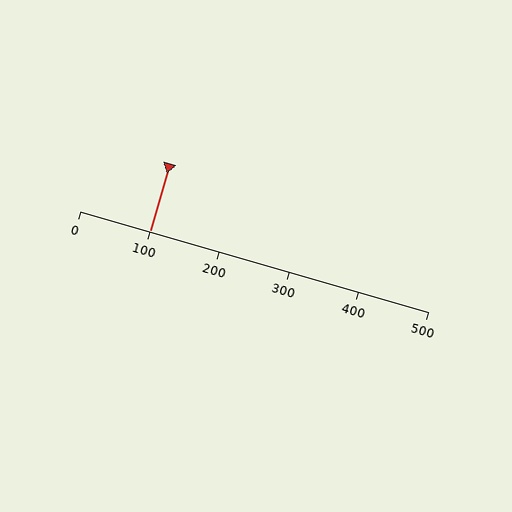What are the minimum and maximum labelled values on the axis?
The axis runs from 0 to 500.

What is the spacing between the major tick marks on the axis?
The major ticks are spaced 100 apart.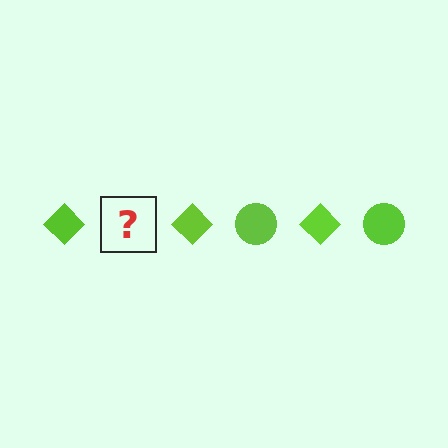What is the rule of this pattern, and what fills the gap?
The rule is that the pattern cycles through diamond, circle shapes in lime. The gap should be filled with a lime circle.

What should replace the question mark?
The question mark should be replaced with a lime circle.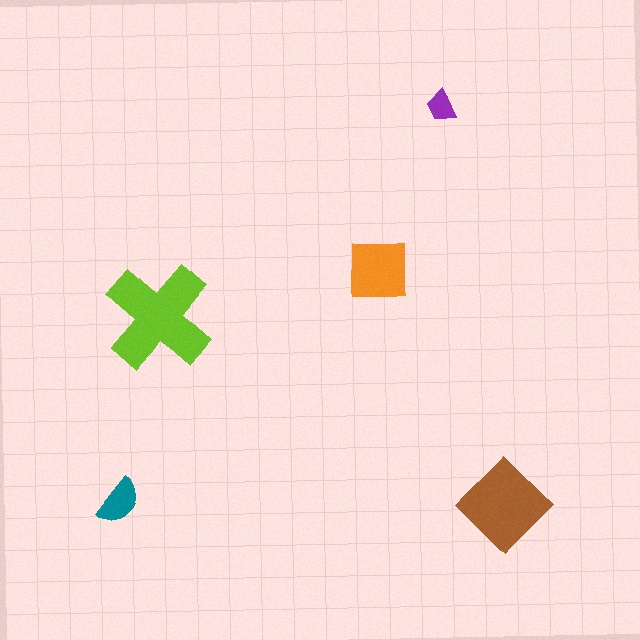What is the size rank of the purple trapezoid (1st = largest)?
5th.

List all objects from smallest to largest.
The purple trapezoid, the teal semicircle, the orange square, the brown diamond, the lime cross.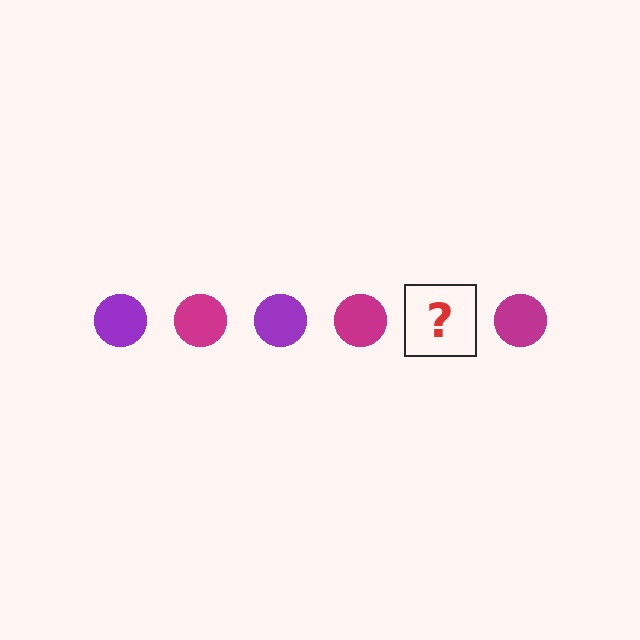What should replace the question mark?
The question mark should be replaced with a purple circle.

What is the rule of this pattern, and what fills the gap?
The rule is that the pattern cycles through purple, magenta circles. The gap should be filled with a purple circle.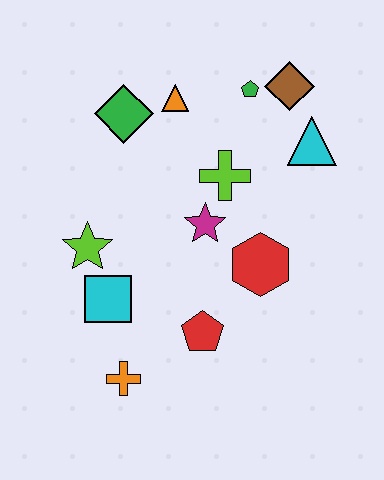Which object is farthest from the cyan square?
The brown diamond is farthest from the cyan square.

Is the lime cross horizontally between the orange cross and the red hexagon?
Yes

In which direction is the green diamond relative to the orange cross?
The green diamond is above the orange cross.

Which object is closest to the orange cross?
The cyan square is closest to the orange cross.